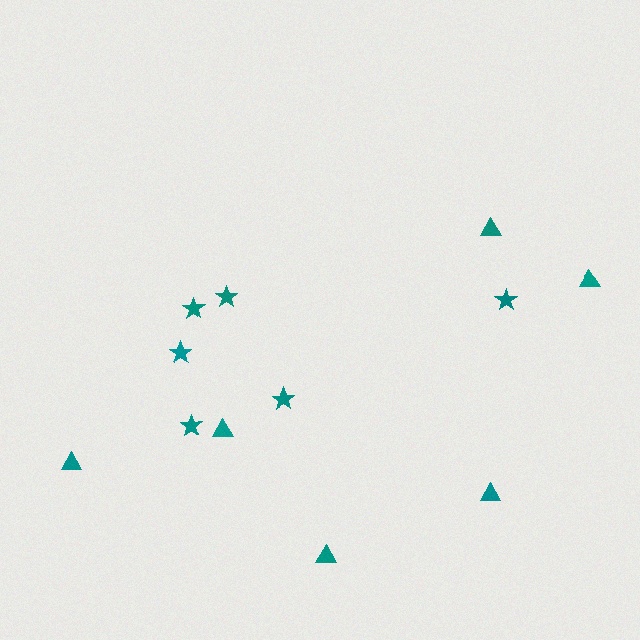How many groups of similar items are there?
There are 2 groups: one group of triangles (6) and one group of stars (6).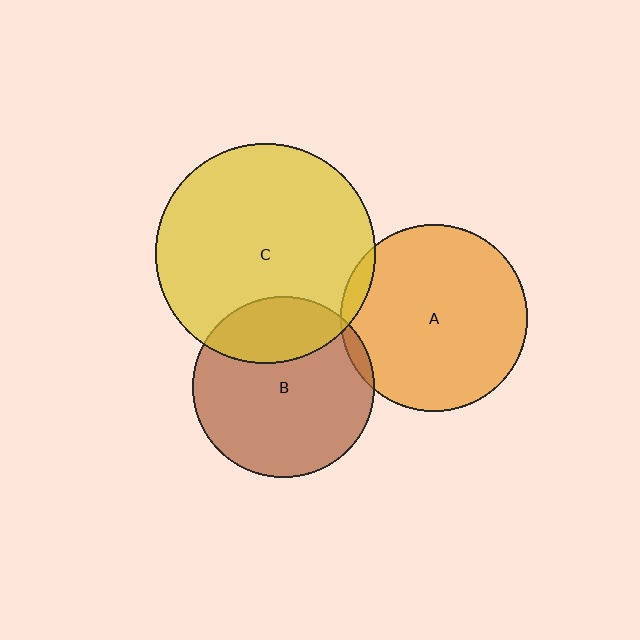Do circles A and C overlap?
Yes.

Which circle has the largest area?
Circle C (yellow).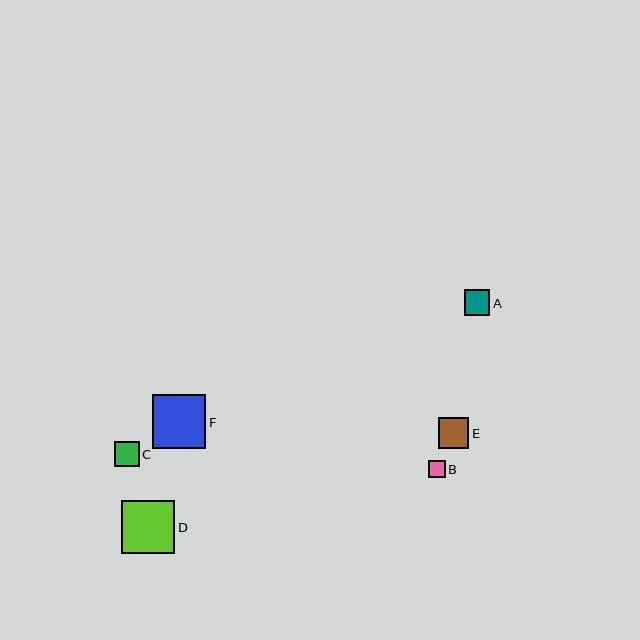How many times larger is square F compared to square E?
Square F is approximately 1.7 times the size of square E.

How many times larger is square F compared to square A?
Square F is approximately 2.1 times the size of square A.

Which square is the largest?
Square F is the largest with a size of approximately 54 pixels.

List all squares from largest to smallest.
From largest to smallest: F, D, E, A, C, B.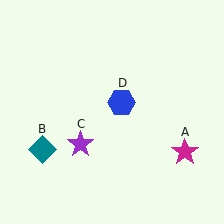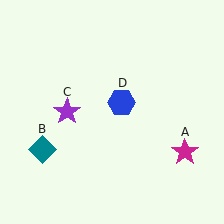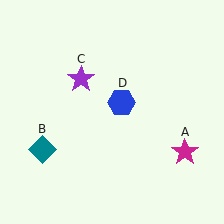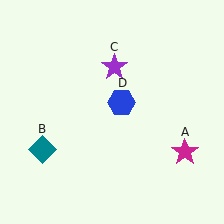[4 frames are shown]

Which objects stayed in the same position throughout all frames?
Magenta star (object A) and teal diamond (object B) and blue hexagon (object D) remained stationary.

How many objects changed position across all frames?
1 object changed position: purple star (object C).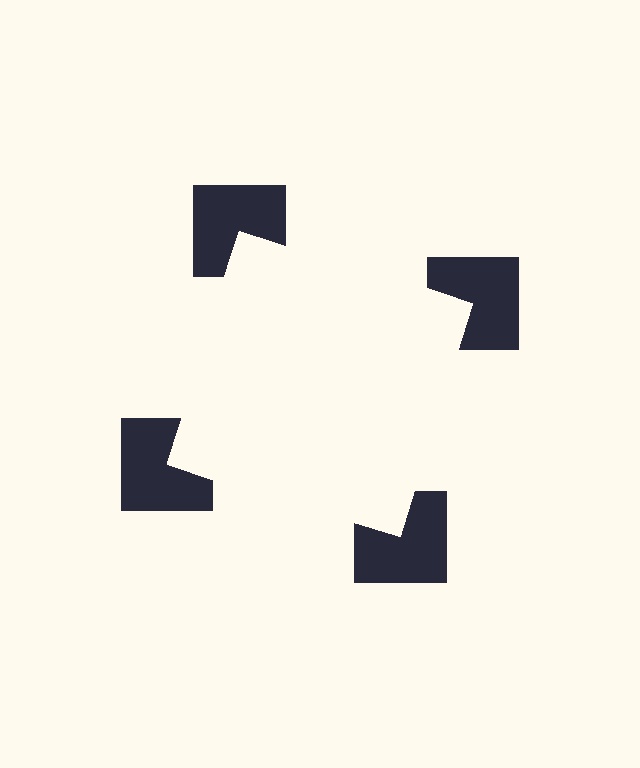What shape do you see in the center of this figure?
An illusory square — its edges are inferred from the aligned wedge cuts in the notched squares, not physically drawn.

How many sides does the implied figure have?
4 sides.